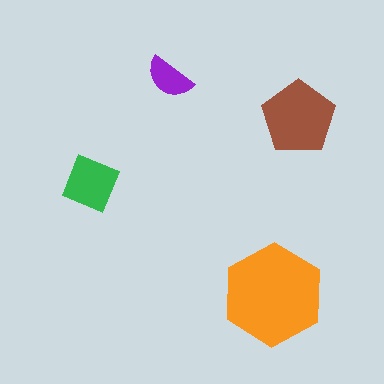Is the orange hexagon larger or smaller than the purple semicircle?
Larger.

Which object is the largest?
The orange hexagon.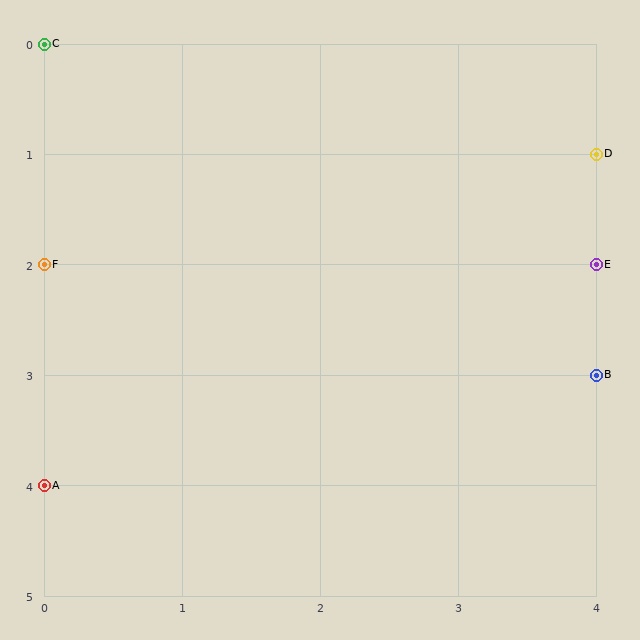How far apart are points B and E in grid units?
Points B and E are 1 row apart.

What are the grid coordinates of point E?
Point E is at grid coordinates (4, 2).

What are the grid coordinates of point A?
Point A is at grid coordinates (0, 4).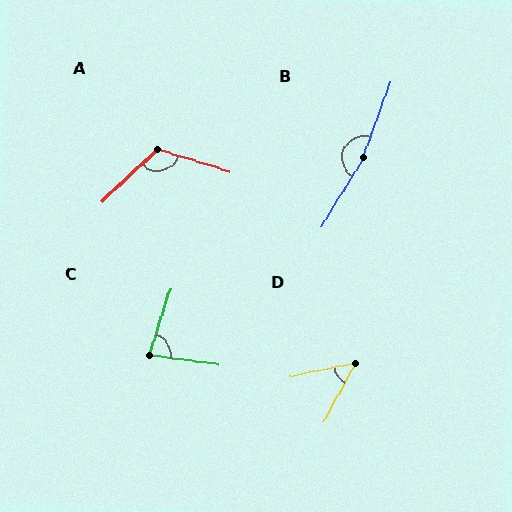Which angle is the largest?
B, at approximately 168 degrees.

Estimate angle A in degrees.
Approximately 119 degrees.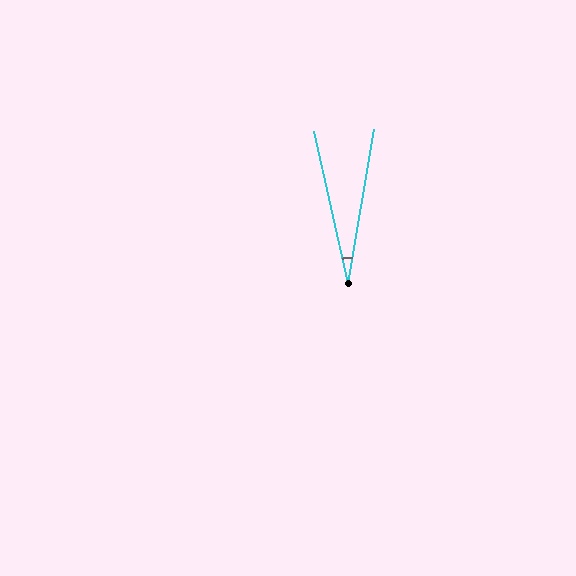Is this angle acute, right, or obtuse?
It is acute.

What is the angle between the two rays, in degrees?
Approximately 22 degrees.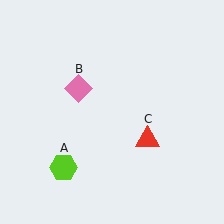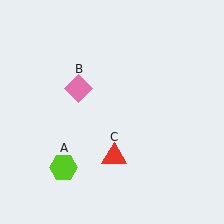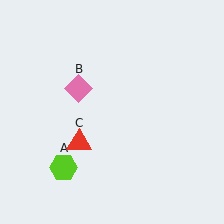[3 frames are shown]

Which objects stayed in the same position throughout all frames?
Lime hexagon (object A) and pink diamond (object B) remained stationary.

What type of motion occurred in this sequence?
The red triangle (object C) rotated clockwise around the center of the scene.